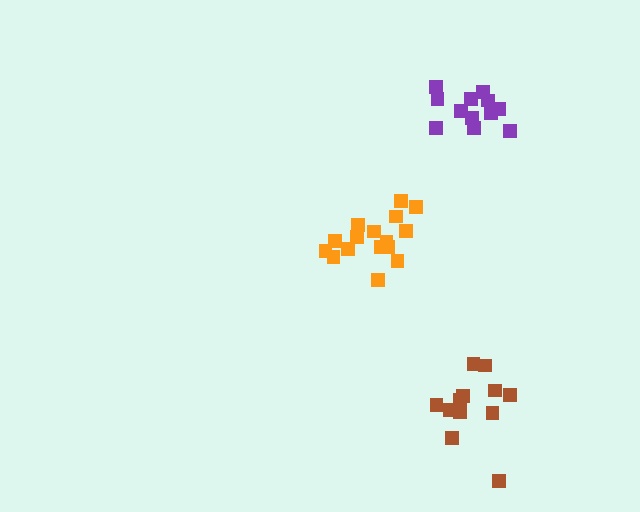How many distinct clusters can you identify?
There are 3 distinct clusters.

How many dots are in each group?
Group 1: 12 dots, Group 2: 16 dots, Group 3: 12 dots (40 total).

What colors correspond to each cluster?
The clusters are colored: purple, orange, brown.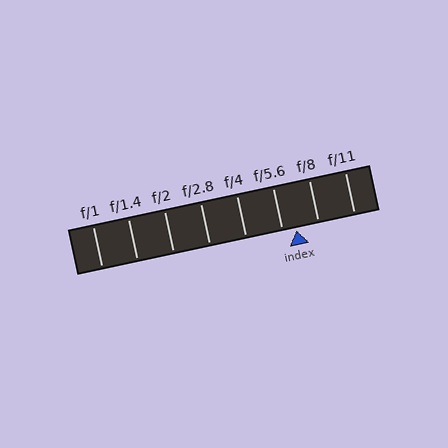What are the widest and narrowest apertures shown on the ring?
The widest aperture shown is f/1 and the narrowest is f/11.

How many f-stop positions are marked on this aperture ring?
There are 8 f-stop positions marked.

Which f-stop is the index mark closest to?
The index mark is closest to f/5.6.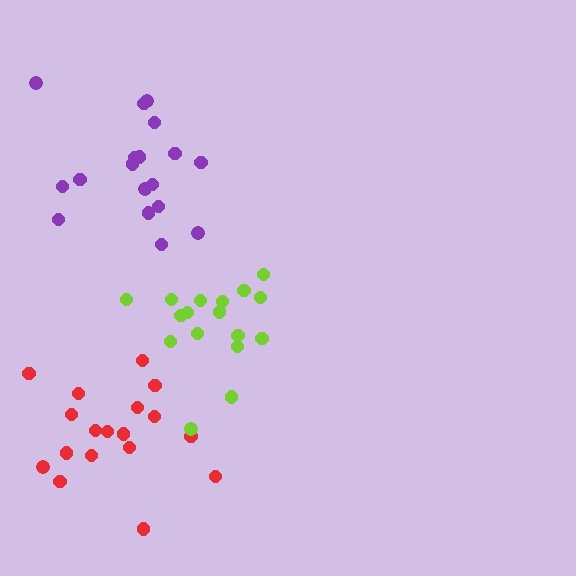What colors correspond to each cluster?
The clusters are colored: purple, red, lime.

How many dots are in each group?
Group 1: 18 dots, Group 2: 18 dots, Group 3: 17 dots (53 total).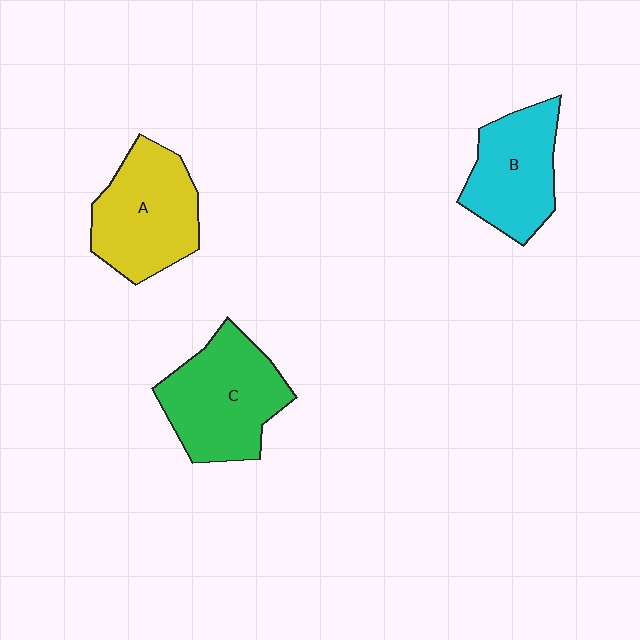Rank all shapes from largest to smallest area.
From largest to smallest: C (green), A (yellow), B (cyan).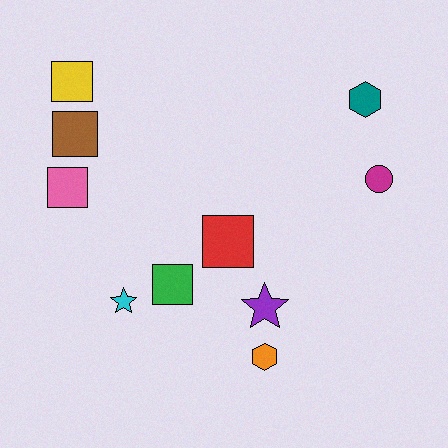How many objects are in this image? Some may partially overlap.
There are 10 objects.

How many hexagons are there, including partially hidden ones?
There are 2 hexagons.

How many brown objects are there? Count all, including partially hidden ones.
There is 1 brown object.